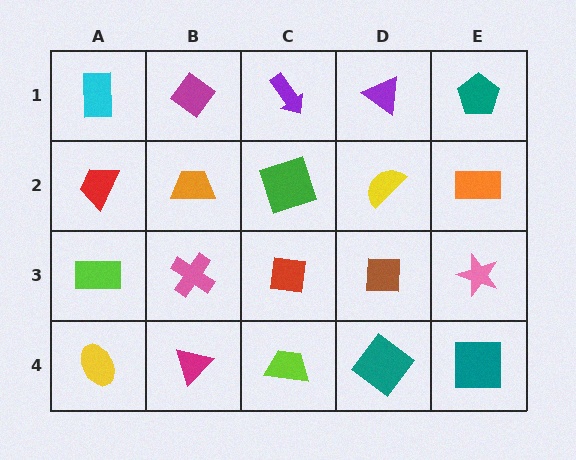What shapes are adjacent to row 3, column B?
An orange trapezoid (row 2, column B), a magenta triangle (row 4, column B), a lime rectangle (row 3, column A), a red square (row 3, column C).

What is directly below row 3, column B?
A magenta triangle.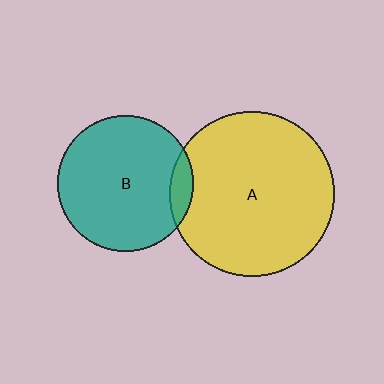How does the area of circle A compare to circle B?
Approximately 1.5 times.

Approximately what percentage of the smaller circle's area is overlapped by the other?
Approximately 10%.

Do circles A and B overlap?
Yes.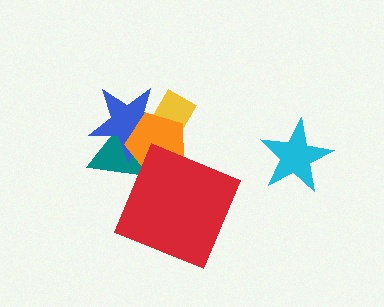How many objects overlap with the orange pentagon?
4 objects overlap with the orange pentagon.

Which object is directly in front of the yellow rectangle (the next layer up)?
The blue star is directly in front of the yellow rectangle.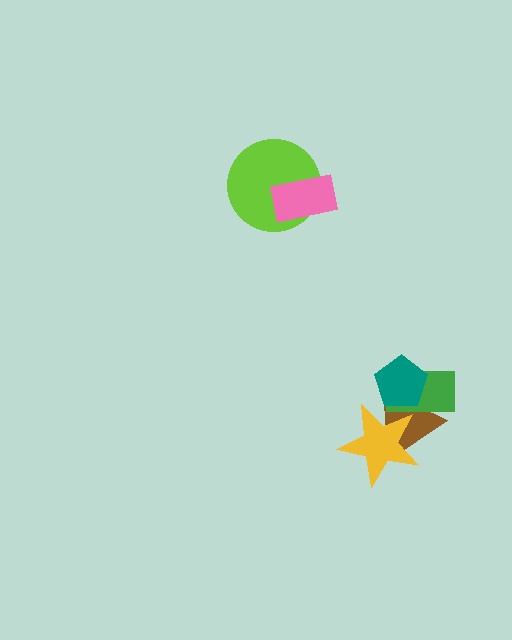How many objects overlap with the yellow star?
3 objects overlap with the yellow star.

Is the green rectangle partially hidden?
Yes, it is partially covered by another shape.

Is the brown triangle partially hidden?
Yes, it is partially covered by another shape.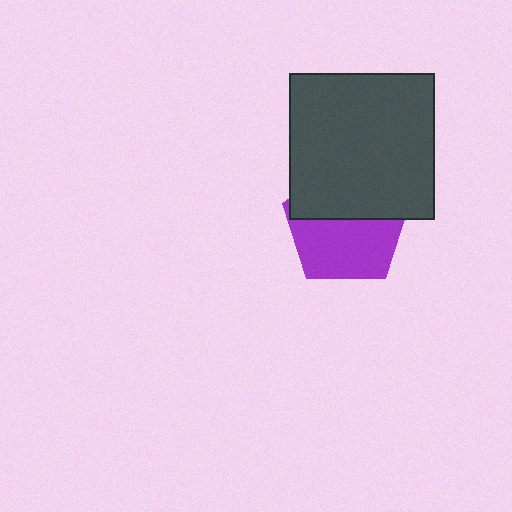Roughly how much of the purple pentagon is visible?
About half of it is visible (roughly 55%).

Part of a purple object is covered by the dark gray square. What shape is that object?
It is a pentagon.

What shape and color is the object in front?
The object in front is a dark gray square.